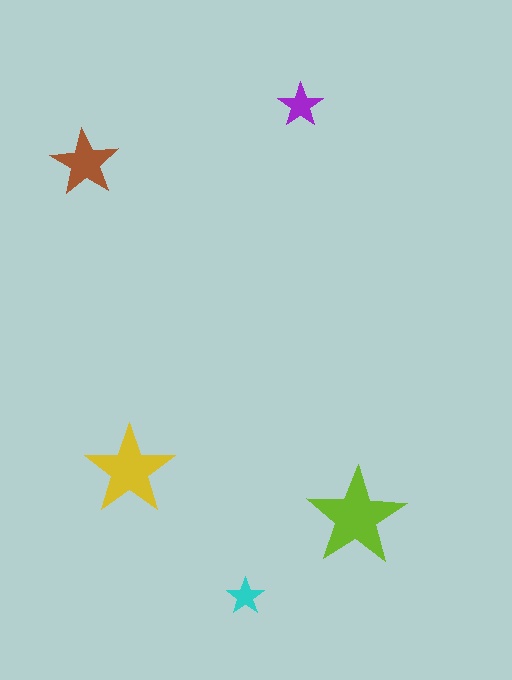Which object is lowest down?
The cyan star is bottommost.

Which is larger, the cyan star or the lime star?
The lime one.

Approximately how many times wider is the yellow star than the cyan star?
About 2.5 times wider.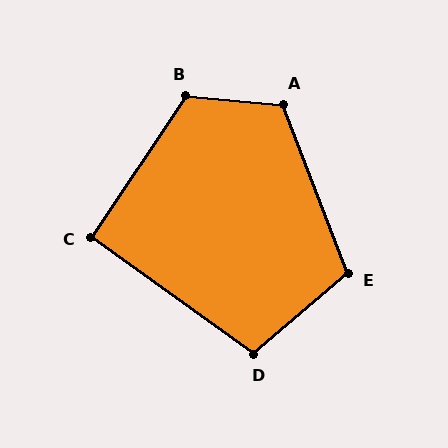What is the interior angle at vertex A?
Approximately 116 degrees (obtuse).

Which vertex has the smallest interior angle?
C, at approximately 92 degrees.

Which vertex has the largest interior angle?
B, at approximately 119 degrees.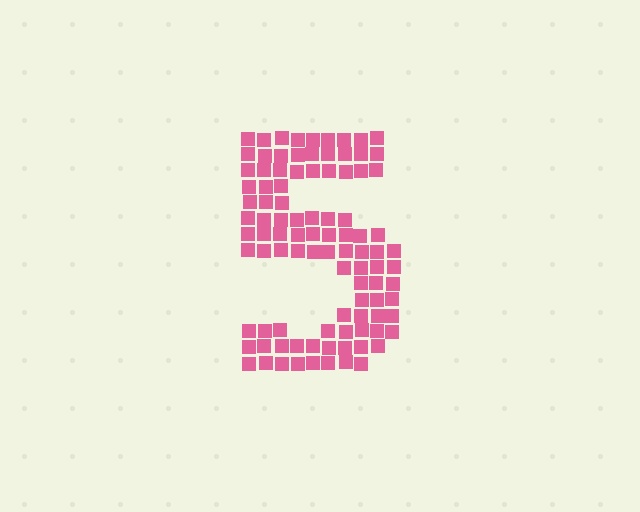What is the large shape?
The large shape is the digit 5.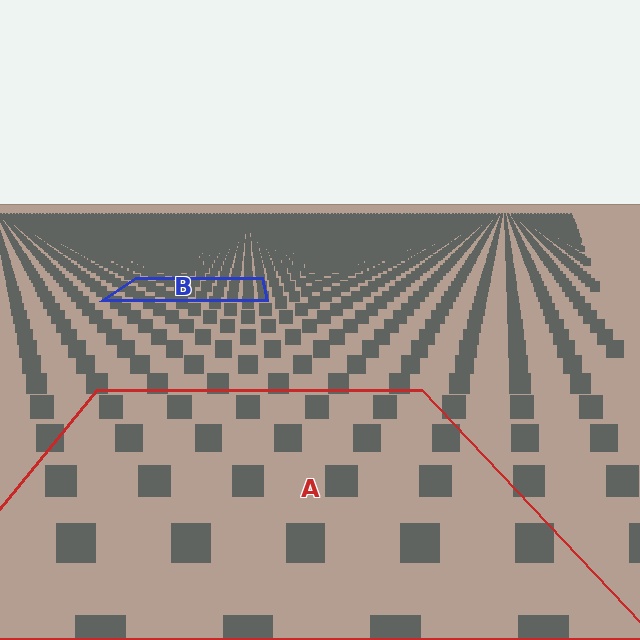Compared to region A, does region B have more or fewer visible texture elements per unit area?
Region B has more texture elements per unit area — they are packed more densely because it is farther away.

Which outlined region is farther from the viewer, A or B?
Region B is farther from the viewer — the texture elements inside it appear smaller and more densely packed.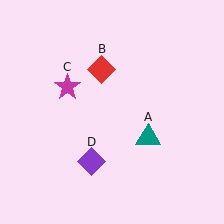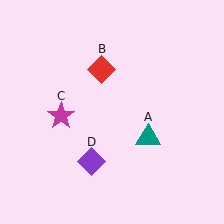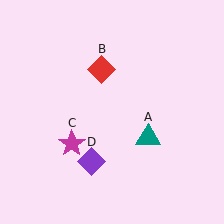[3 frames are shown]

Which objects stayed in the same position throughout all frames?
Teal triangle (object A) and red diamond (object B) and purple diamond (object D) remained stationary.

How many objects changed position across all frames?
1 object changed position: magenta star (object C).